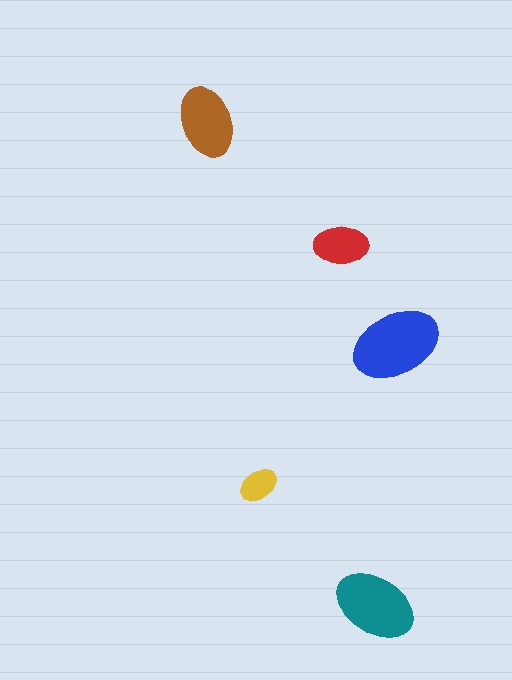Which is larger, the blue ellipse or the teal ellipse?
The blue one.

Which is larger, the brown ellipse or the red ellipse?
The brown one.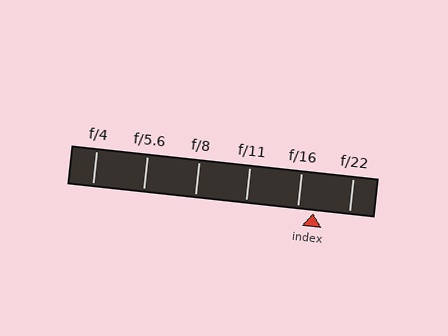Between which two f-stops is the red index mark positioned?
The index mark is between f/16 and f/22.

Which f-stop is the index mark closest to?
The index mark is closest to f/16.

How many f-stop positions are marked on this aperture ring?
There are 6 f-stop positions marked.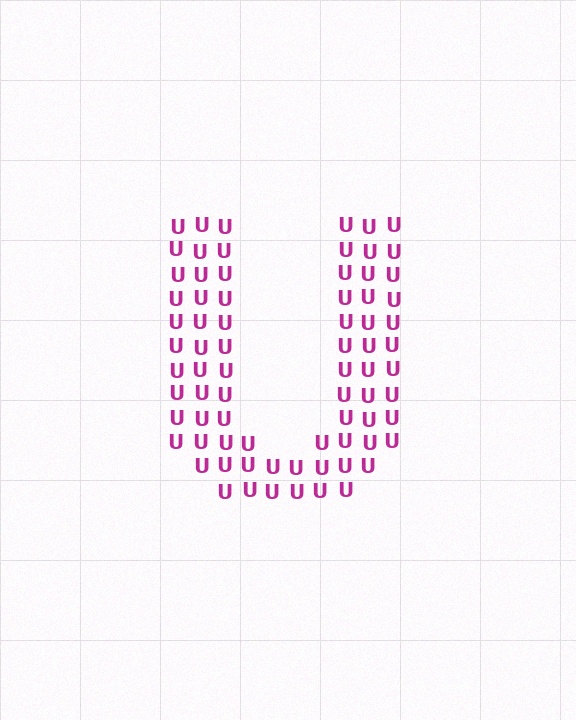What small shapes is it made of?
It is made of small letter U's.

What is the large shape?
The large shape is the letter U.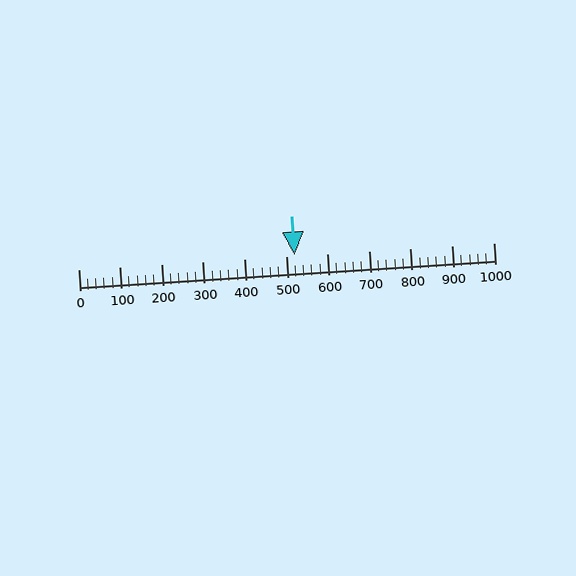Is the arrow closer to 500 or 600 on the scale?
The arrow is closer to 500.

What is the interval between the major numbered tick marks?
The major tick marks are spaced 100 units apart.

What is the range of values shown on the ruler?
The ruler shows values from 0 to 1000.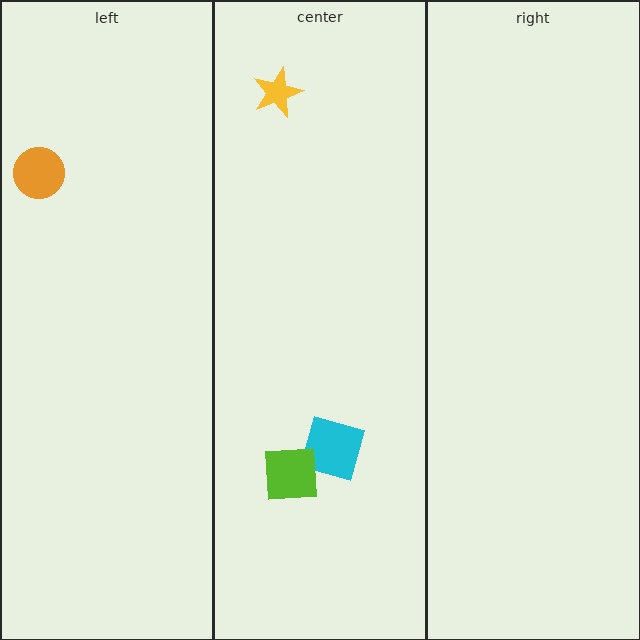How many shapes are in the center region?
3.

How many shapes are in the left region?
1.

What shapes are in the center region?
The cyan diamond, the yellow star, the lime square.